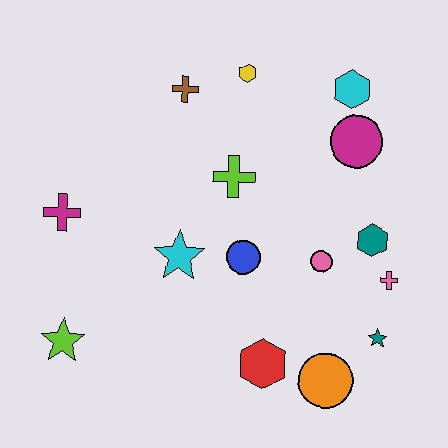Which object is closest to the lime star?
The magenta cross is closest to the lime star.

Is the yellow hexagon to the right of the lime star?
Yes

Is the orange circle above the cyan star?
No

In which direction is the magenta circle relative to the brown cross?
The magenta circle is to the right of the brown cross.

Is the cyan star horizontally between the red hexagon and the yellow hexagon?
No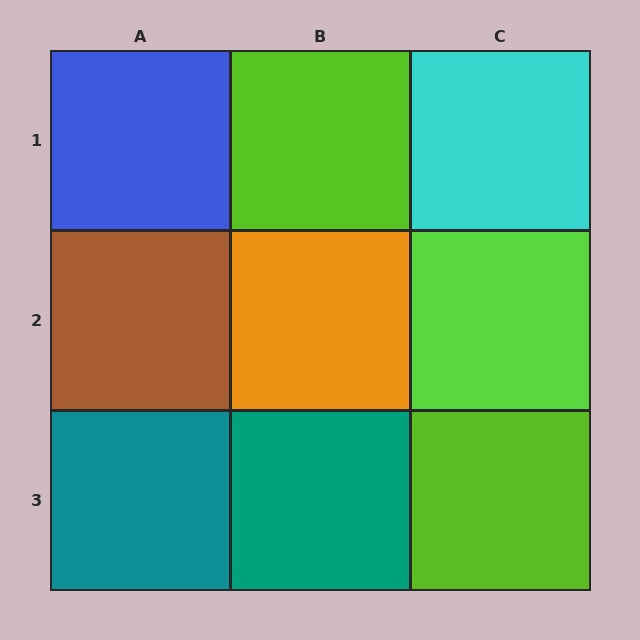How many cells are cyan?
1 cell is cyan.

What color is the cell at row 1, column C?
Cyan.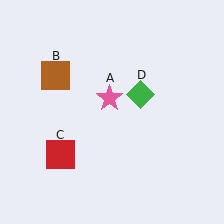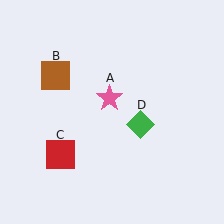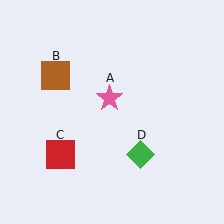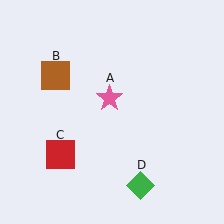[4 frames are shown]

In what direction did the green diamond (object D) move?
The green diamond (object D) moved down.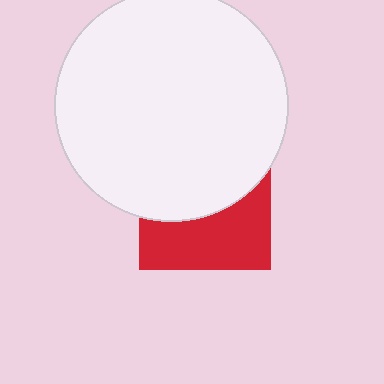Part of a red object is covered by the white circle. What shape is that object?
It is a square.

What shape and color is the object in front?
The object in front is a white circle.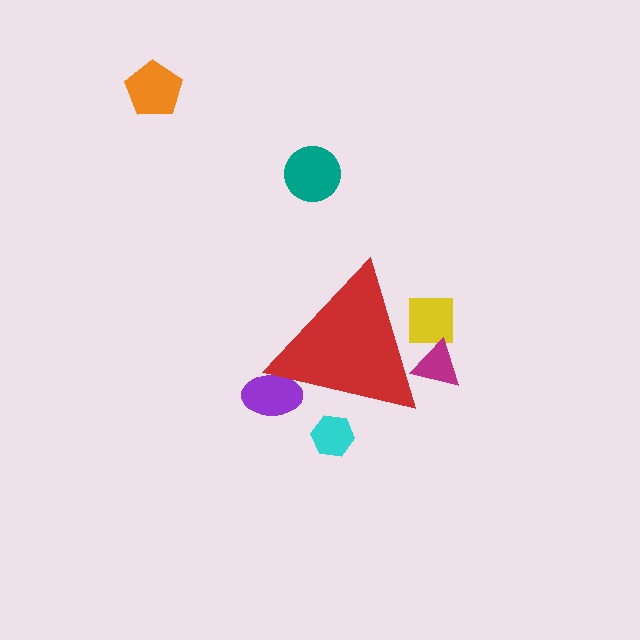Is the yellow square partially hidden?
Yes, the yellow square is partially hidden behind the red triangle.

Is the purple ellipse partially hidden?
Yes, the purple ellipse is partially hidden behind the red triangle.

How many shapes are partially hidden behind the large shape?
4 shapes are partially hidden.